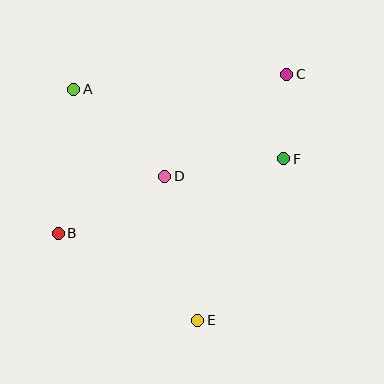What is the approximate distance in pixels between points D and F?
The distance between D and F is approximately 121 pixels.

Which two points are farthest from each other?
Points B and C are farthest from each other.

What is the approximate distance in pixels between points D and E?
The distance between D and E is approximately 148 pixels.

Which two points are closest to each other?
Points C and F are closest to each other.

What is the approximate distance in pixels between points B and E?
The distance between B and E is approximately 164 pixels.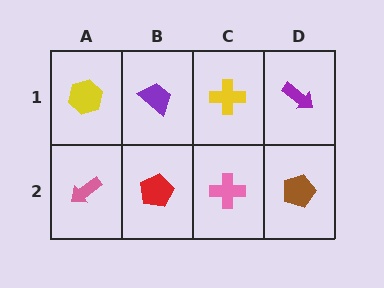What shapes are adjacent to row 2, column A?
A yellow hexagon (row 1, column A), a red pentagon (row 2, column B).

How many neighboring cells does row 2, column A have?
2.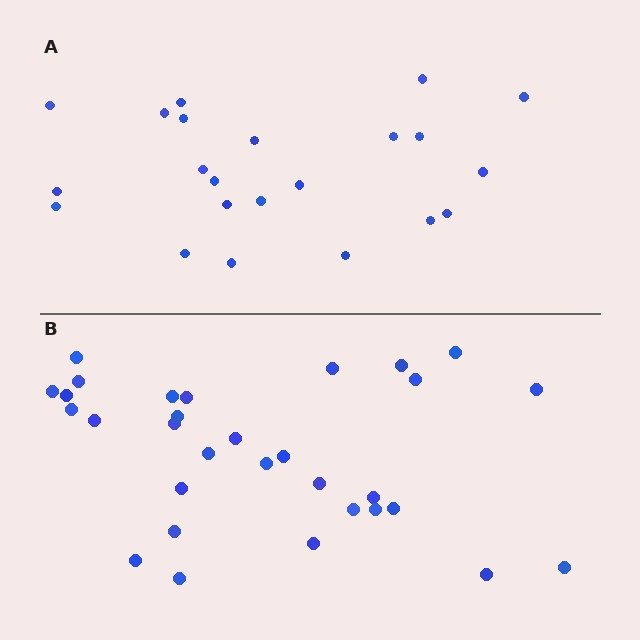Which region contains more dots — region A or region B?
Region B (the bottom region) has more dots.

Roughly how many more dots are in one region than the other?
Region B has roughly 8 or so more dots than region A.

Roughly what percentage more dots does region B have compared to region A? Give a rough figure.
About 40% more.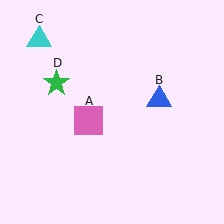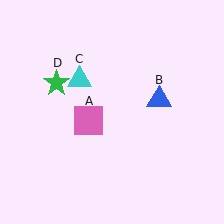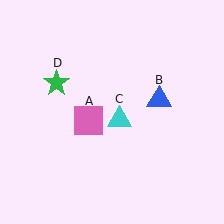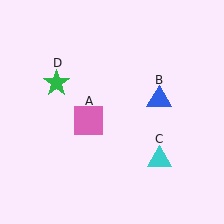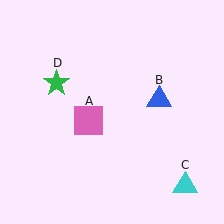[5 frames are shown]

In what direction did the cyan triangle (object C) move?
The cyan triangle (object C) moved down and to the right.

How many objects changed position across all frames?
1 object changed position: cyan triangle (object C).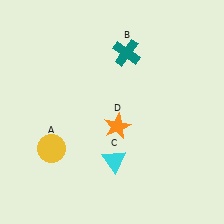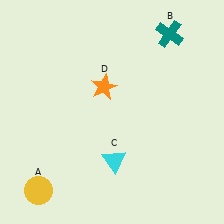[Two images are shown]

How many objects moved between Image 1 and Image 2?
3 objects moved between the two images.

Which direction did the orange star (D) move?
The orange star (D) moved up.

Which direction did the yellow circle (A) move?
The yellow circle (A) moved down.